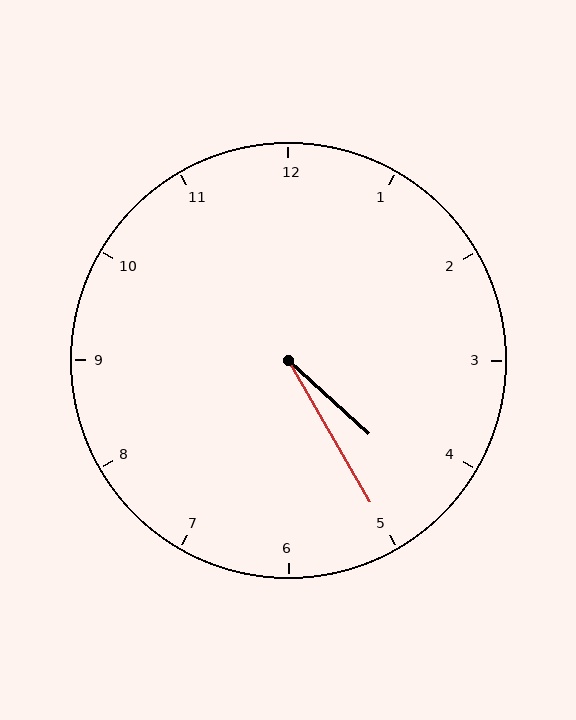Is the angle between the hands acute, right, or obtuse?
It is acute.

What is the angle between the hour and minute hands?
Approximately 18 degrees.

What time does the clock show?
4:25.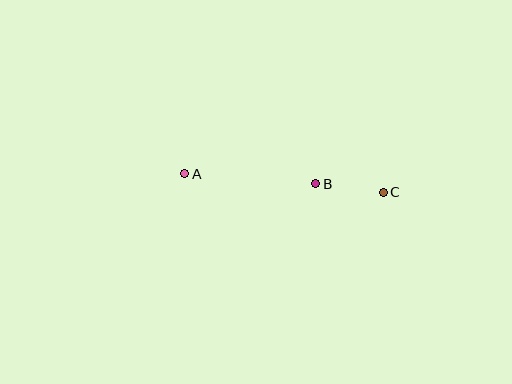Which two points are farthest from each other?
Points A and C are farthest from each other.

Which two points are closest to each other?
Points B and C are closest to each other.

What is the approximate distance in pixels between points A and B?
The distance between A and B is approximately 131 pixels.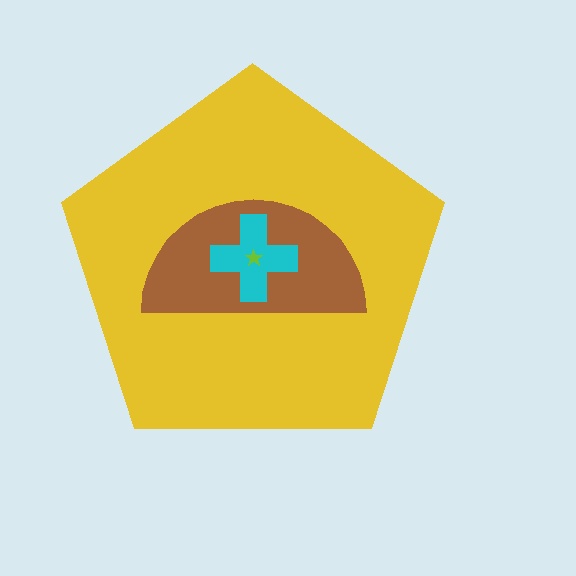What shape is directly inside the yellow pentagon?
The brown semicircle.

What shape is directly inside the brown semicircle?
The cyan cross.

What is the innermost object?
The lime star.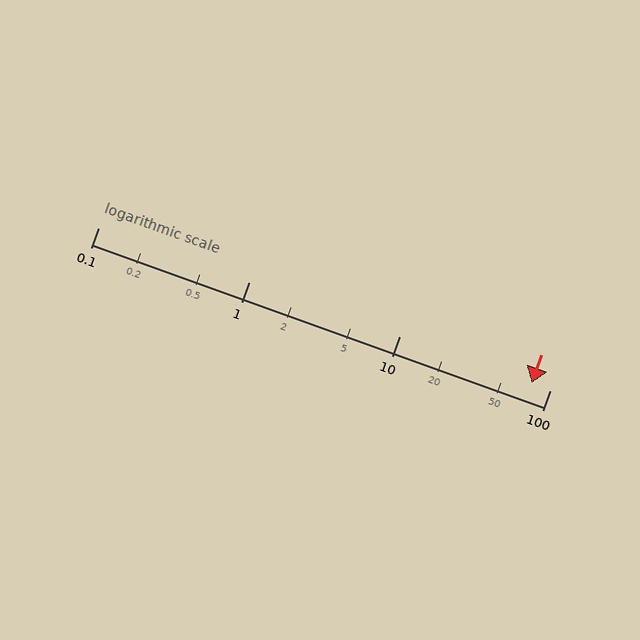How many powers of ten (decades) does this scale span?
The scale spans 3 decades, from 0.1 to 100.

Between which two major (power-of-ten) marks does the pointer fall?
The pointer is between 10 and 100.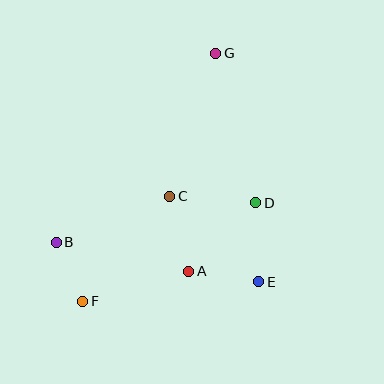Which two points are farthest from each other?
Points F and G are farthest from each other.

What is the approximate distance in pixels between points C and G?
The distance between C and G is approximately 150 pixels.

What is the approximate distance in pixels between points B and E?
The distance between B and E is approximately 206 pixels.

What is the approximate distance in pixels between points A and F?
The distance between A and F is approximately 110 pixels.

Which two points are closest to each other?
Points B and F are closest to each other.